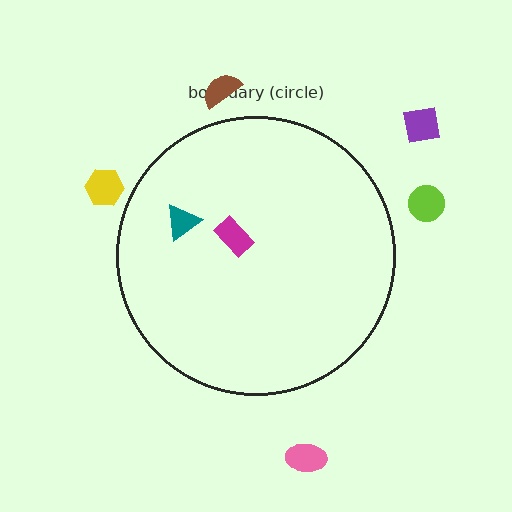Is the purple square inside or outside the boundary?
Outside.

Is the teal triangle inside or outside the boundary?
Inside.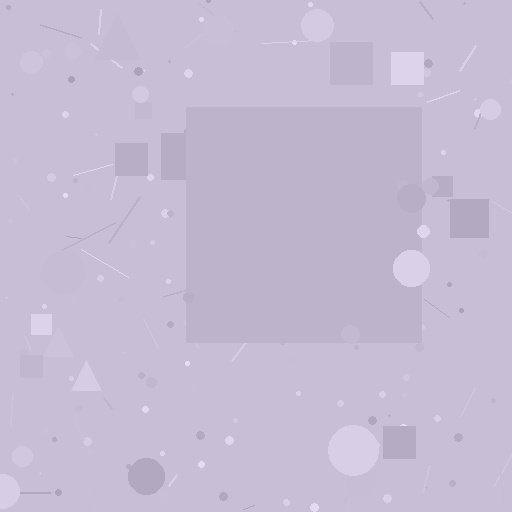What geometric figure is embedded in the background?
A square is embedded in the background.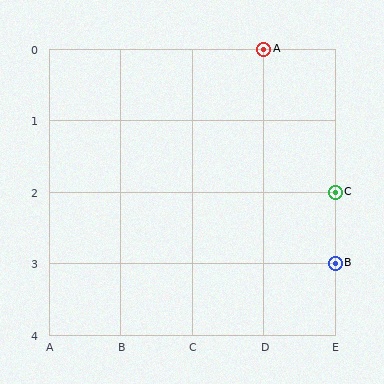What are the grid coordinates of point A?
Point A is at grid coordinates (D, 0).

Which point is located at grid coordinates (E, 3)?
Point B is at (E, 3).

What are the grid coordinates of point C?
Point C is at grid coordinates (E, 2).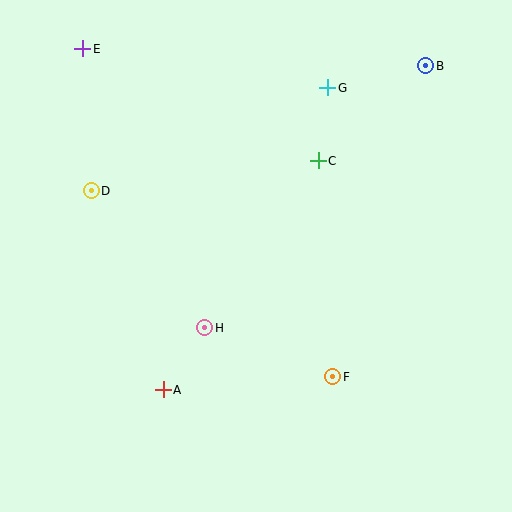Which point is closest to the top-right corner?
Point B is closest to the top-right corner.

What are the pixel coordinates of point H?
Point H is at (205, 328).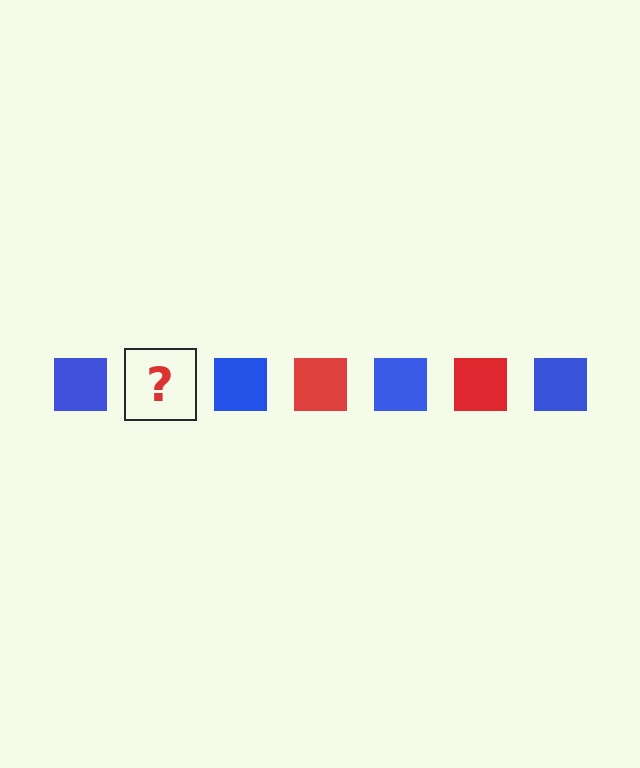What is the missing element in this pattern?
The missing element is a red square.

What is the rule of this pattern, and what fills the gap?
The rule is that the pattern cycles through blue, red squares. The gap should be filled with a red square.